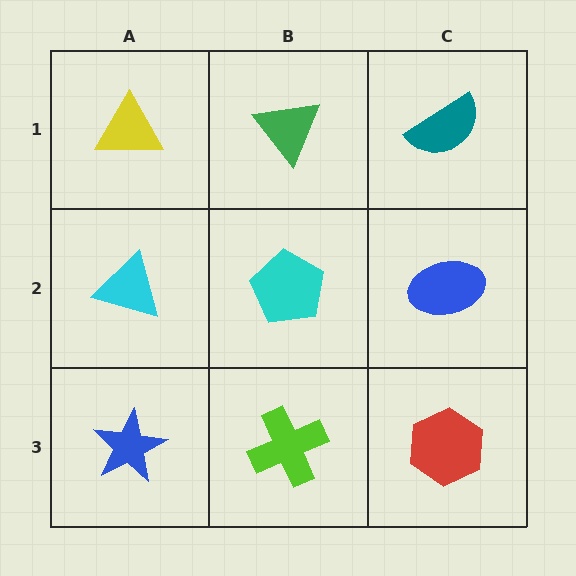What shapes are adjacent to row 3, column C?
A blue ellipse (row 2, column C), a lime cross (row 3, column B).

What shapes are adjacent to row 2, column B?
A green triangle (row 1, column B), a lime cross (row 3, column B), a cyan triangle (row 2, column A), a blue ellipse (row 2, column C).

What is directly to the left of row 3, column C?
A lime cross.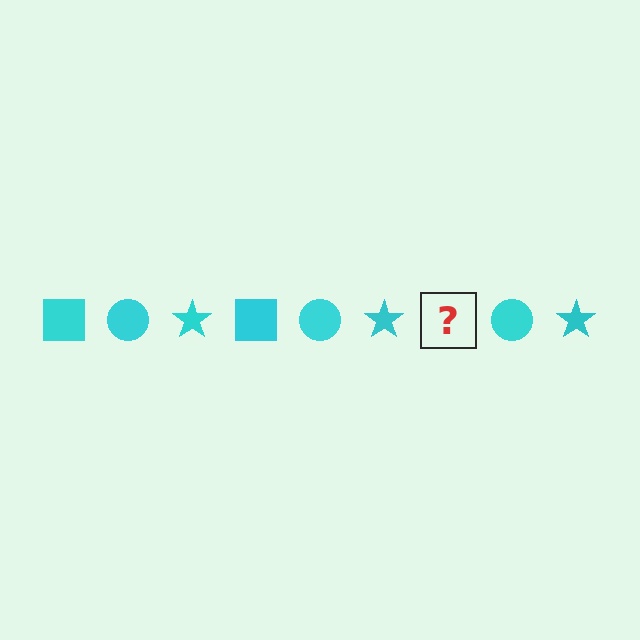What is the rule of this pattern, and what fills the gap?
The rule is that the pattern cycles through square, circle, star shapes in cyan. The gap should be filled with a cyan square.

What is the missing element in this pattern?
The missing element is a cyan square.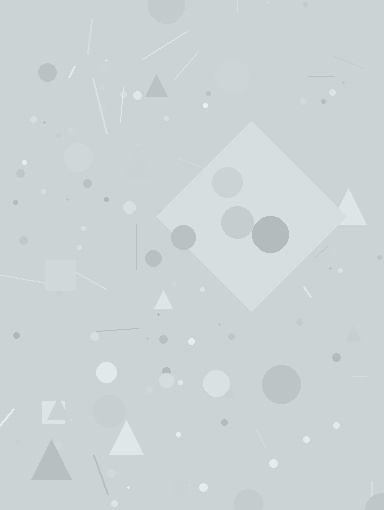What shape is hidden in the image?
A diamond is hidden in the image.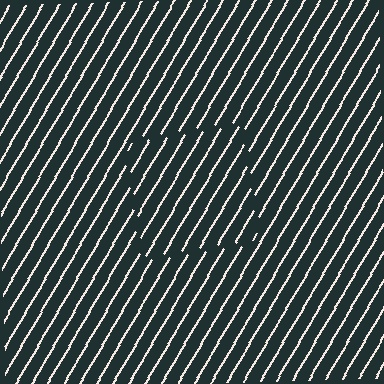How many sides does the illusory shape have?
4 sides — the line-ends trace a square.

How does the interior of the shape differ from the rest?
The interior of the shape contains the same grating, shifted by half a period — the contour is defined by the phase discontinuity where line-ends from the inner and outer gratings abut.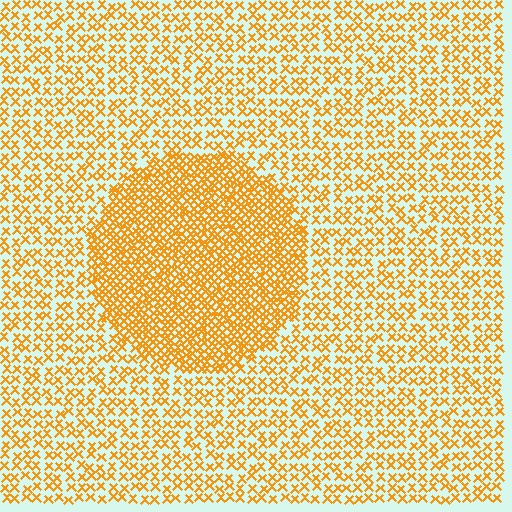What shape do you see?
I see a circle.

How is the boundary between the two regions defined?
The boundary is defined by a change in element density (approximately 2.2x ratio). All elements are the same color, size, and shape.